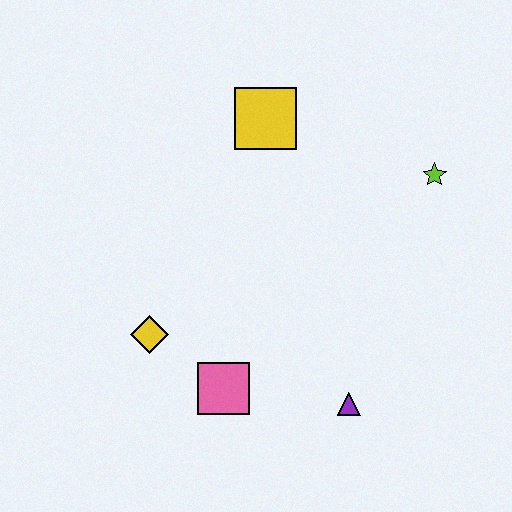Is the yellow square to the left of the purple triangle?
Yes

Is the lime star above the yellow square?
No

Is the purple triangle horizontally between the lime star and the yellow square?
Yes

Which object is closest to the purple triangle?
The pink square is closest to the purple triangle.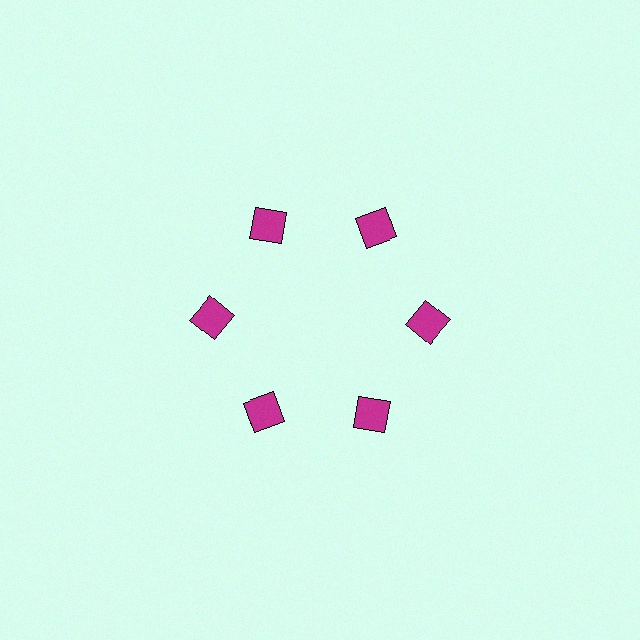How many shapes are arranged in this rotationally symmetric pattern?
There are 6 shapes, arranged in 6 groups of 1.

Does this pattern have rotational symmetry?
Yes, this pattern has 6-fold rotational symmetry. It looks the same after rotating 60 degrees around the center.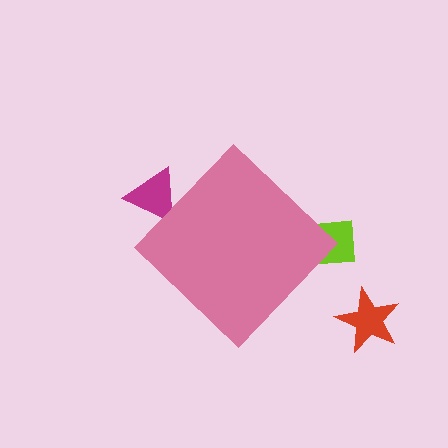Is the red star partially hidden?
No, the red star is fully visible.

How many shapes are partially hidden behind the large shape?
2 shapes are partially hidden.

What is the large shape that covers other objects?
A pink diamond.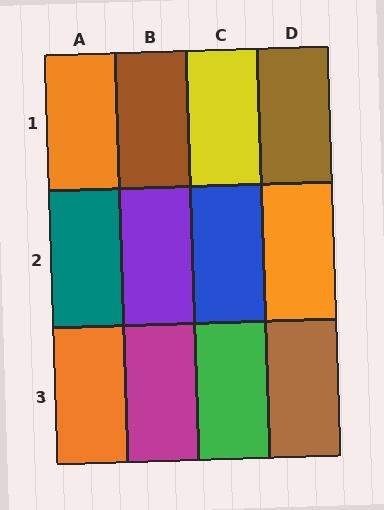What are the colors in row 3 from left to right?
Orange, magenta, green, brown.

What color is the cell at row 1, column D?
Brown.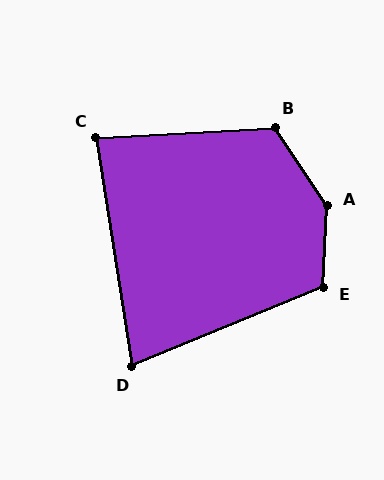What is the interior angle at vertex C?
Approximately 85 degrees (acute).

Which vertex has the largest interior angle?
A, at approximately 143 degrees.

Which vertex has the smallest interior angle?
D, at approximately 77 degrees.